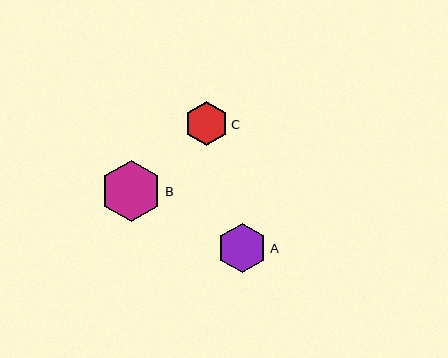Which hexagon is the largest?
Hexagon B is the largest with a size of approximately 62 pixels.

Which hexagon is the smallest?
Hexagon C is the smallest with a size of approximately 44 pixels.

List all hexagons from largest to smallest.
From largest to smallest: B, A, C.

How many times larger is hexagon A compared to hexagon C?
Hexagon A is approximately 1.1 times the size of hexagon C.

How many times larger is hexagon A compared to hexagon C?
Hexagon A is approximately 1.1 times the size of hexagon C.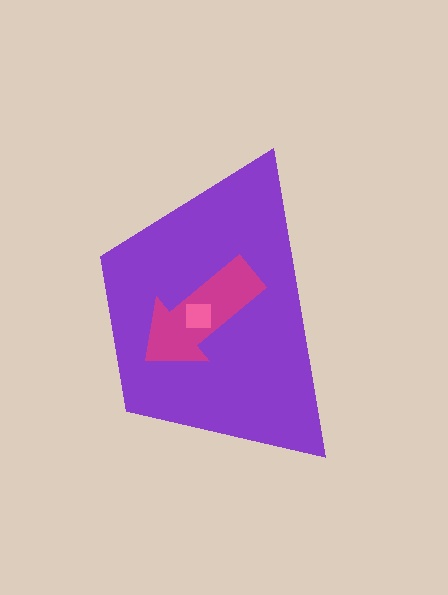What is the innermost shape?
The pink square.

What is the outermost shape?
The purple trapezoid.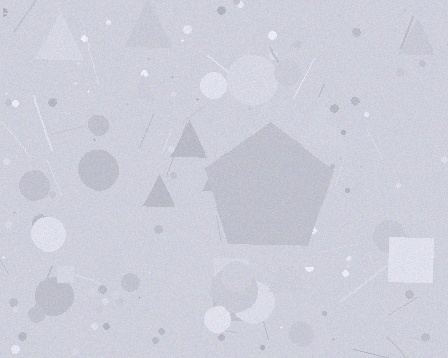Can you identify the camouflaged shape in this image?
The camouflaged shape is a pentagon.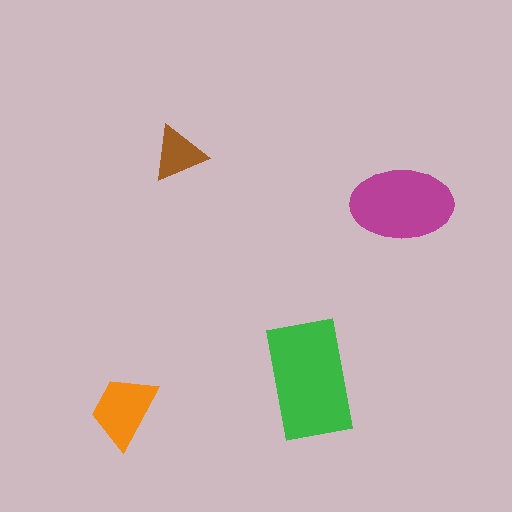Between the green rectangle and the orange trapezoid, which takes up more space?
The green rectangle.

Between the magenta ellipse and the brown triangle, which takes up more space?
The magenta ellipse.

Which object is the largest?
The green rectangle.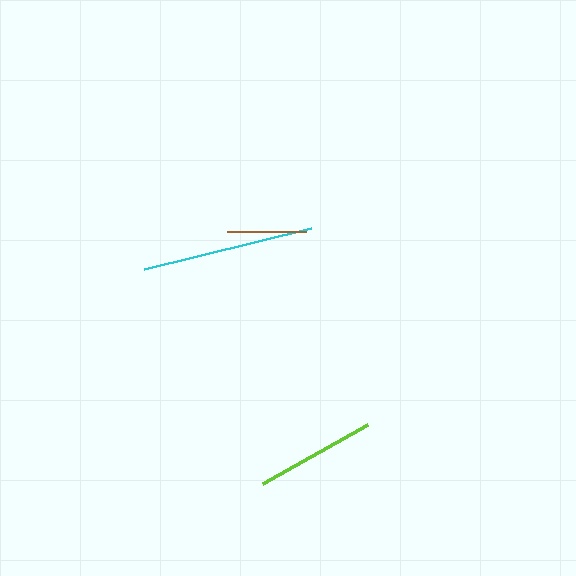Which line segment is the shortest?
The brown line is the shortest at approximately 79 pixels.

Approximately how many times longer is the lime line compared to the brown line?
The lime line is approximately 1.5 times the length of the brown line.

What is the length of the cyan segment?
The cyan segment is approximately 173 pixels long.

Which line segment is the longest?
The cyan line is the longest at approximately 173 pixels.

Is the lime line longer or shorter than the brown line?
The lime line is longer than the brown line.